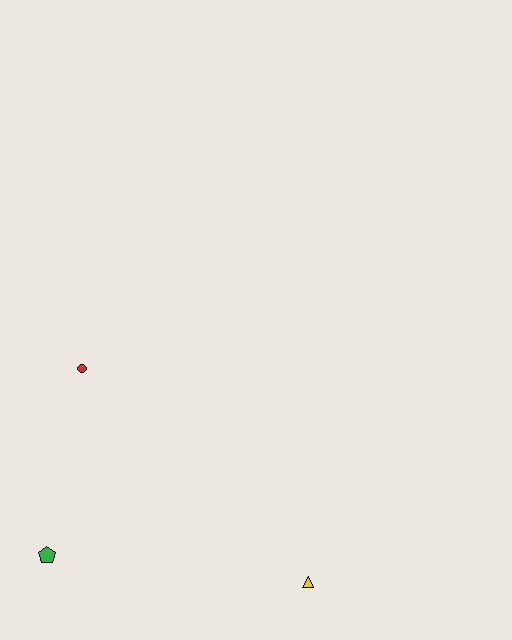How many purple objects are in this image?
There are no purple objects.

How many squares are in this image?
There are no squares.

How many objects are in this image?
There are 3 objects.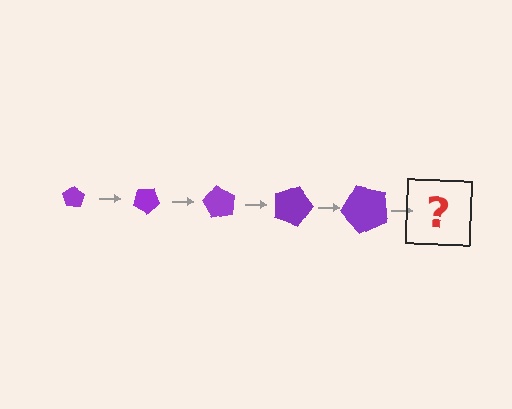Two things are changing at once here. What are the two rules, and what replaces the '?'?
The two rules are that the pentagon grows larger each step and it rotates 30 degrees each step. The '?' should be a pentagon, larger than the previous one and rotated 150 degrees from the start.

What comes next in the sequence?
The next element should be a pentagon, larger than the previous one and rotated 150 degrees from the start.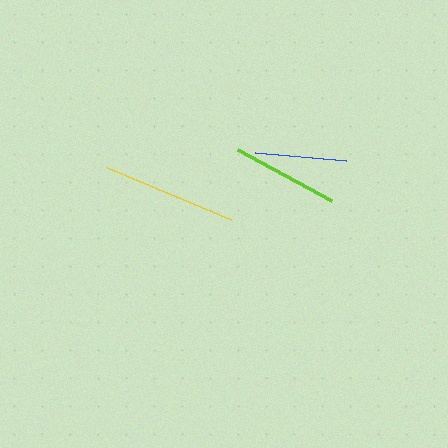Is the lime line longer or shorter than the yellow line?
The yellow line is longer than the lime line.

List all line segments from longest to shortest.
From longest to shortest: yellow, lime, blue.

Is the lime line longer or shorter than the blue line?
The lime line is longer than the blue line.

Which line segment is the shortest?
The blue line is the shortest at approximately 92 pixels.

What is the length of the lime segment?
The lime segment is approximately 107 pixels long.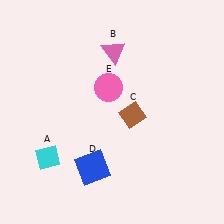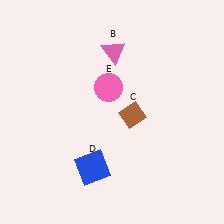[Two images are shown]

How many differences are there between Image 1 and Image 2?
There is 1 difference between the two images.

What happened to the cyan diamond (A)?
The cyan diamond (A) was removed in Image 2. It was in the bottom-left area of Image 1.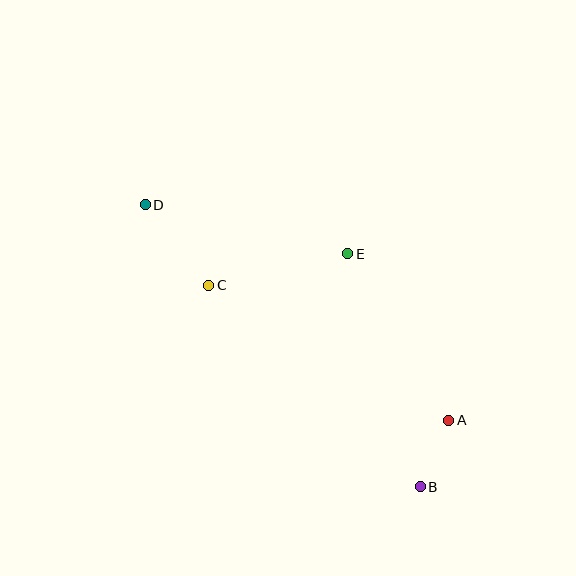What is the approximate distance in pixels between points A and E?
The distance between A and E is approximately 195 pixels.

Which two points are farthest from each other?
Points B and D are farthest from each other.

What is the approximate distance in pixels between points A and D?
The distance between A and D is approximately 372 pixels.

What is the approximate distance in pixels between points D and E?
The distance between D and E is approximately 208 pixels.